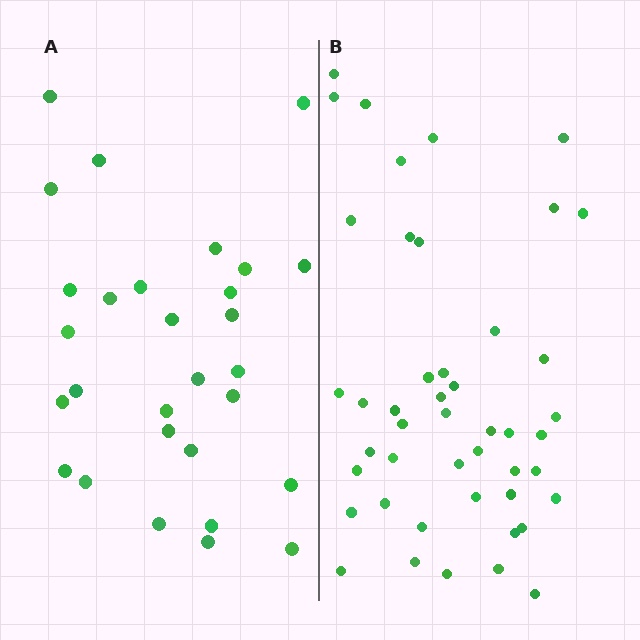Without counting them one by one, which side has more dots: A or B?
Region B (the right region) has more dots.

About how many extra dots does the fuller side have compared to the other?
Region B has approximately 15 more dots than region A.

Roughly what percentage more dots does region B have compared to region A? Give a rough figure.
About 60% more.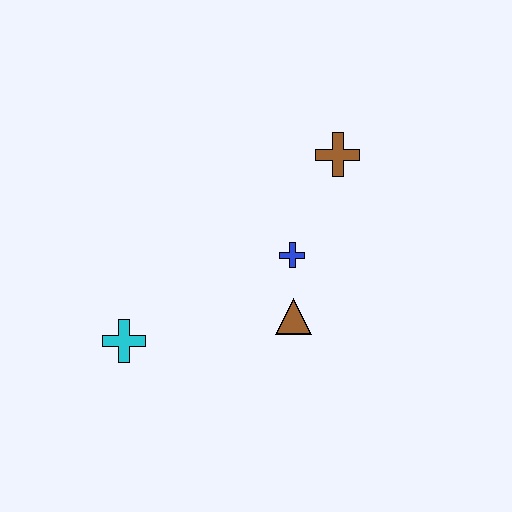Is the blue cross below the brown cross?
Yes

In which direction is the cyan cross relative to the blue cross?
The cyan cross is to the left of the blue cross.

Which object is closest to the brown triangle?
The blue cross is closest to the brown triangle.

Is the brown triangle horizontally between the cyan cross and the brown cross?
Yes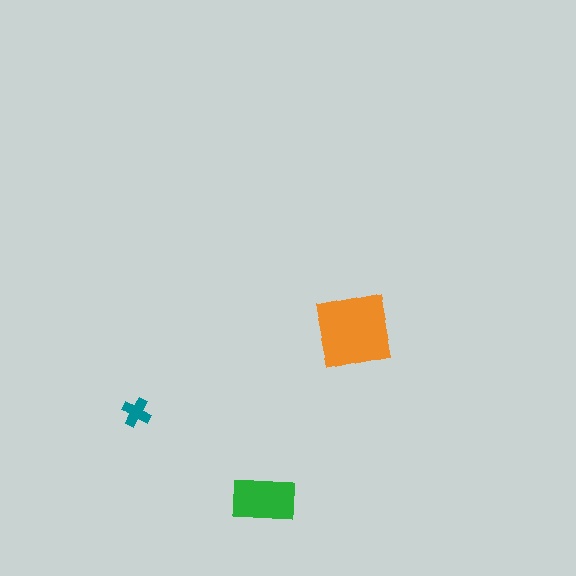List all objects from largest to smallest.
The orange square, the green rectangle, the teal cross.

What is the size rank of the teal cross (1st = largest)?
3rd.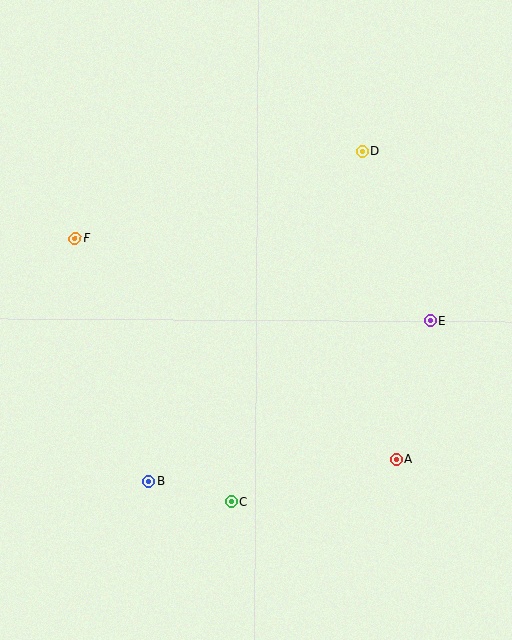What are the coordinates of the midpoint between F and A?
The midpoint between F and A is at (236, 349).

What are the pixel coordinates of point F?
Point F is at (75, 238).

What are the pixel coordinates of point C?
Point C is at (231, 502).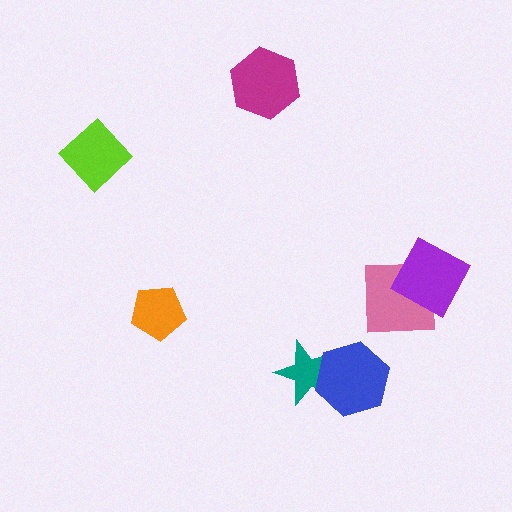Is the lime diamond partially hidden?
No, no other shape covers it.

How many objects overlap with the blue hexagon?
1 object overlaps with the blue hexagon.